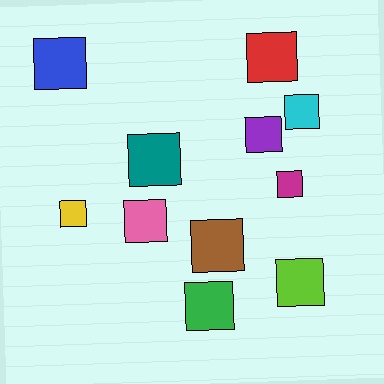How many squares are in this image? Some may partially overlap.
There are 11 squares.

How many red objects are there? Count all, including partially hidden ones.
There is 1 red object.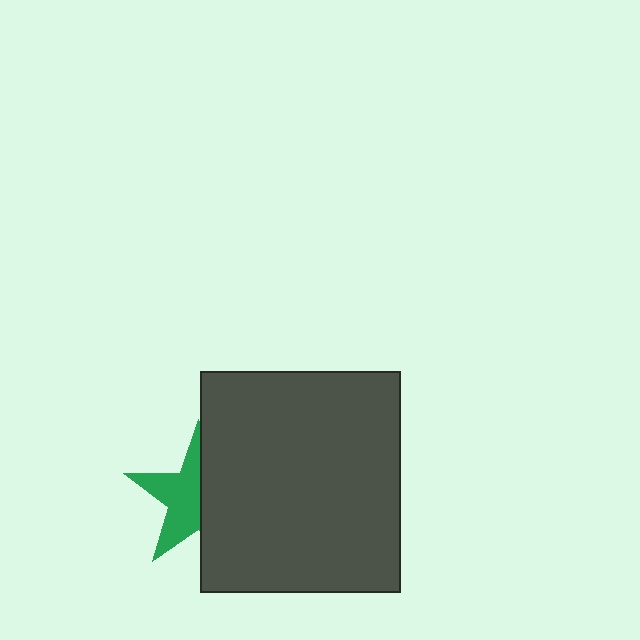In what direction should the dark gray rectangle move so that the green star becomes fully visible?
The dark gray rectangle should move right. That is the shortest direction to clear the overlap and leave the green star fully visible.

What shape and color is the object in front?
The object in front is a dark gray rectangle.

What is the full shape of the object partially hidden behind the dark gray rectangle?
The partially hidden object is a green star.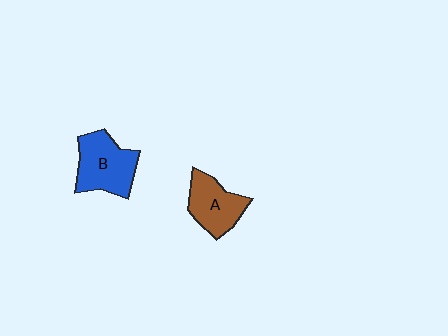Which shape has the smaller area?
Shape A (brown).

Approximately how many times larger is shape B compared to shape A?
Approximately 1.2 times.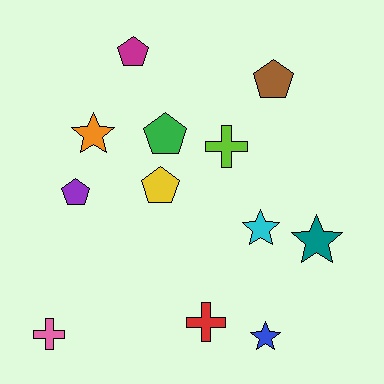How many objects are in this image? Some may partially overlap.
There are 12 objects.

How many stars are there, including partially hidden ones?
There are 4 stars.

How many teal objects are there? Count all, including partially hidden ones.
There is 1 teal object.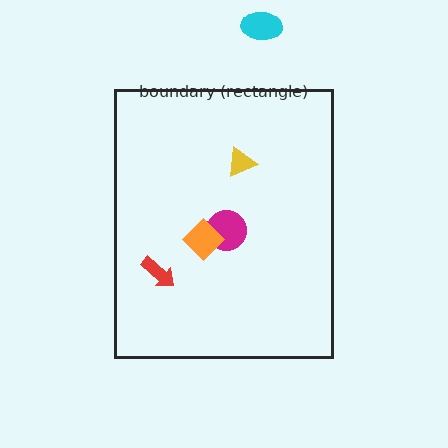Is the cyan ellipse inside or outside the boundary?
Outside.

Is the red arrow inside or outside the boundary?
Inside.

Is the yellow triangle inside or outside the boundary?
Inside.